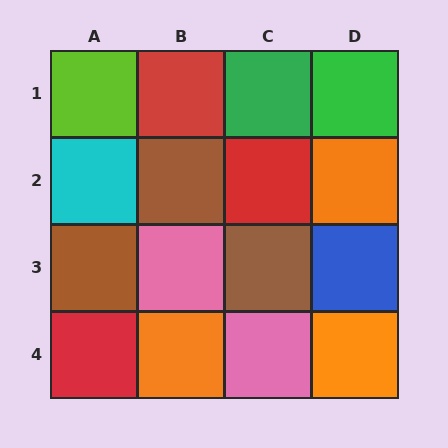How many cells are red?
3 cells are red.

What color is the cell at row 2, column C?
Red.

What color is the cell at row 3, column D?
Blue.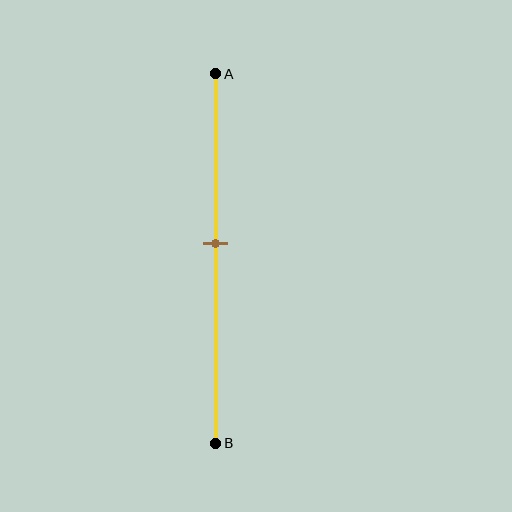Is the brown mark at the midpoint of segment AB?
No, the mark is at about 45% from A, not at the 50% midpoint.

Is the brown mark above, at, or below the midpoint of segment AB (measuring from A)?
The brown mark is above the midpoint of segment AB.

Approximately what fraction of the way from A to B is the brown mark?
The brown mark is approximately 45% of the way from A to B.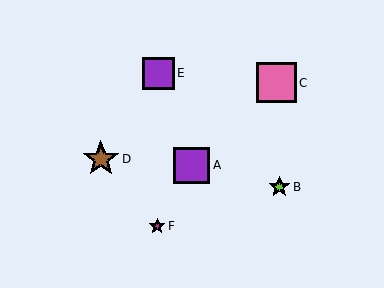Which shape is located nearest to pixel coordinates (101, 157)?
The brown star (labeled D) at (101, 159) is nearest to that location.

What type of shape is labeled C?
Shape C is a pink square.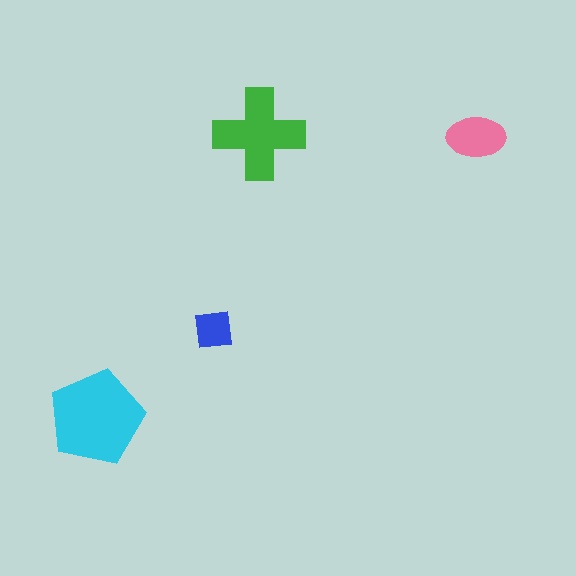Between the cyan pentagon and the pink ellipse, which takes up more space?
The cyan pentagon.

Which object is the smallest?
The blue square.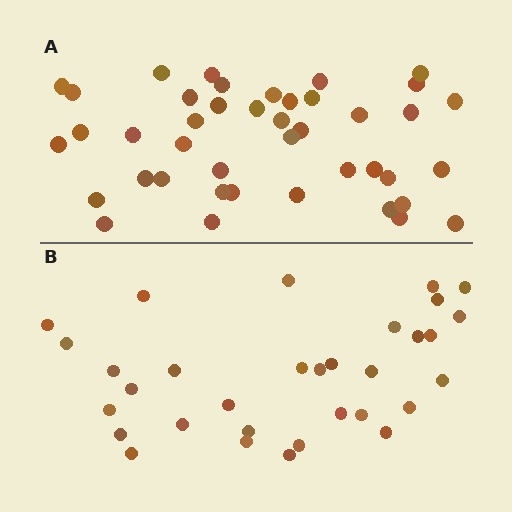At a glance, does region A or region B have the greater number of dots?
Region A (the top region) has more dots.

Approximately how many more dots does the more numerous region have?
Region A has roughly 10 or so more dots than region B.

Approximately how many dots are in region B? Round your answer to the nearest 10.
About 30 dots. (The exact count is 32, which rounds to 30.)